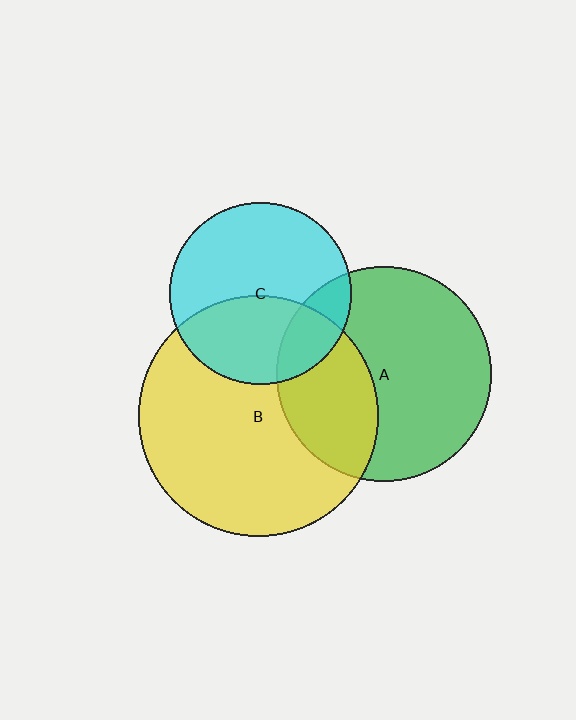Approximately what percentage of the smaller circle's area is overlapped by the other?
Approximately 20%.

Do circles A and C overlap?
Yes.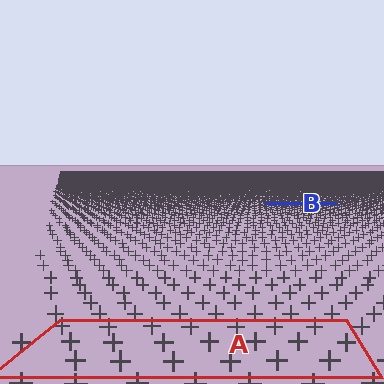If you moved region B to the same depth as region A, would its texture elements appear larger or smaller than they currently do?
They would appear larger. At a closer depth, the same texture elements are projected at a bigger on-screen size.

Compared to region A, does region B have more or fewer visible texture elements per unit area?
Region B has more texture elements per unit area — they are packed more densely because it is farther away.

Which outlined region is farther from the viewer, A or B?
Region B is farther from the viewer — the texture elements inside it appear smaller and more densely packed.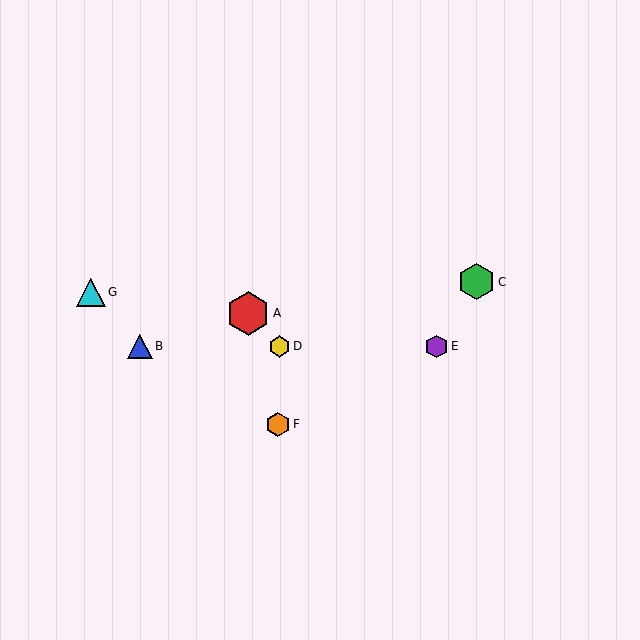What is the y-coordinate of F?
Object F is at y≈424.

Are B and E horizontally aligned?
Yes, both are at y≈346.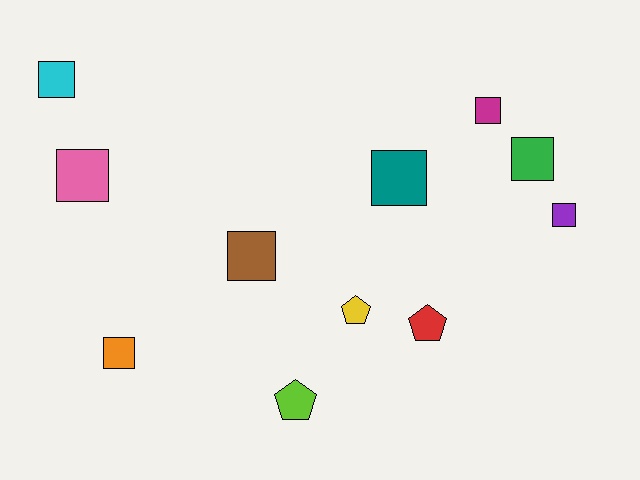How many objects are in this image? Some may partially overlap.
There are 11 objects.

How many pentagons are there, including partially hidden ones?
There are 3 pentagons.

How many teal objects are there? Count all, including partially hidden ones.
There is 1 teal object.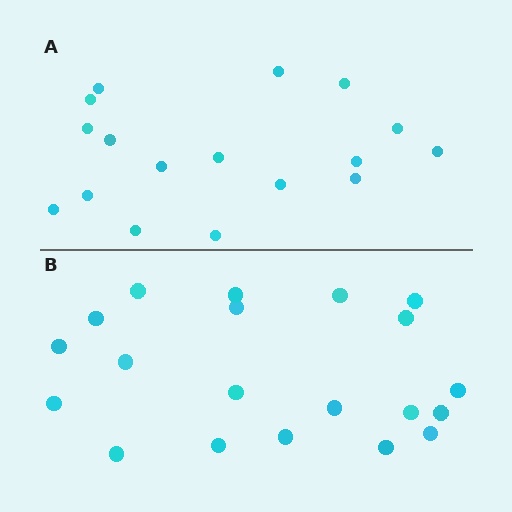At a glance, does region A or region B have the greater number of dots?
Region B (the bottom region) has more dots.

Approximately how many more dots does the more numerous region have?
Region B has just a few more — roughly 2 or 3 more dots than region A.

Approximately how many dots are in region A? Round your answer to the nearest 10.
About 20 dots. (The exact count is 17, which rounds to 20.)